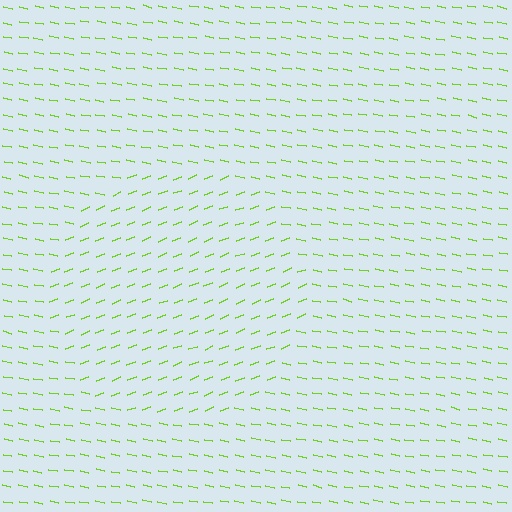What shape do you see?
I see a circle.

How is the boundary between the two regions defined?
The boundary is defined purely by a change in line orientation (approximately 33 degrees difference). All lines are the same color and thickness.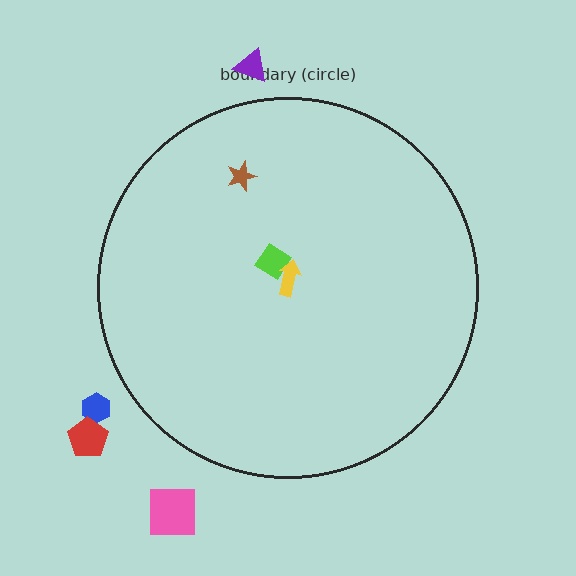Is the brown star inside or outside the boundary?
Inside.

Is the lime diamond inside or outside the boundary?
Inside.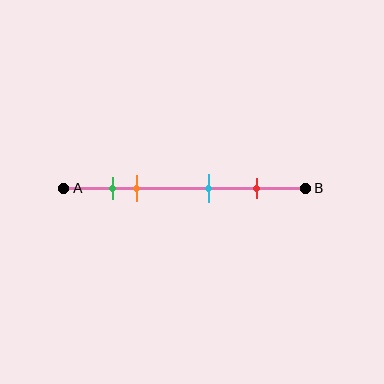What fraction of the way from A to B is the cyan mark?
The cyan mark is approximately 60% (0.6) of the way from A to B.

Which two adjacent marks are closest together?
The green and orange marks are the closest adjacent pair.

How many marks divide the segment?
There are 4 marks dividing the segment.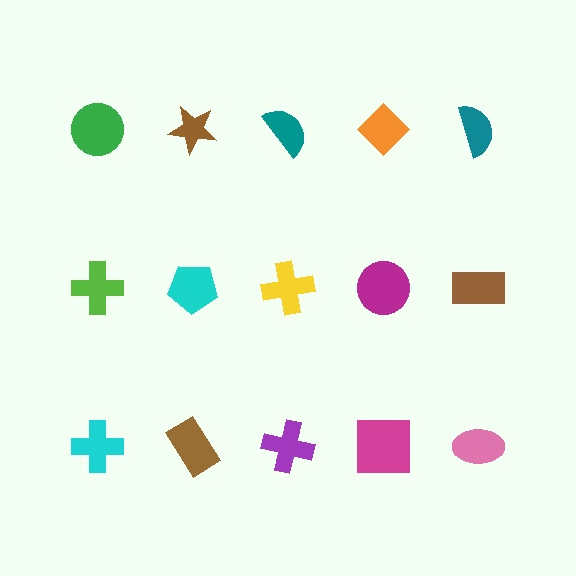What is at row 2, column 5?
A brown rectangle.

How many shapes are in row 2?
5 shapes.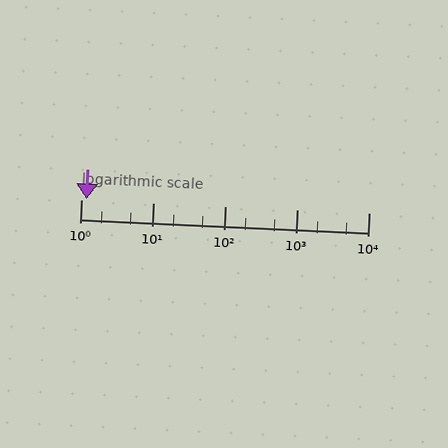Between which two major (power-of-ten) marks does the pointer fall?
The pointer is between 1 and 10.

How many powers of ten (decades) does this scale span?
The scale spans 4 decades, from 1 to 10000.